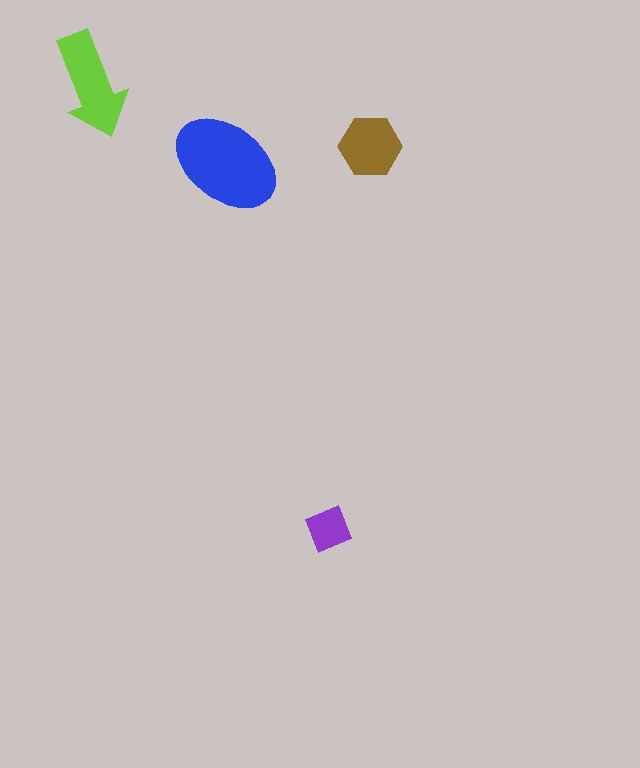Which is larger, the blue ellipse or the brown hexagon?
The blue ellipse.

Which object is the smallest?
The purple diamond.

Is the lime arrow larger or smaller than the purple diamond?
Larger.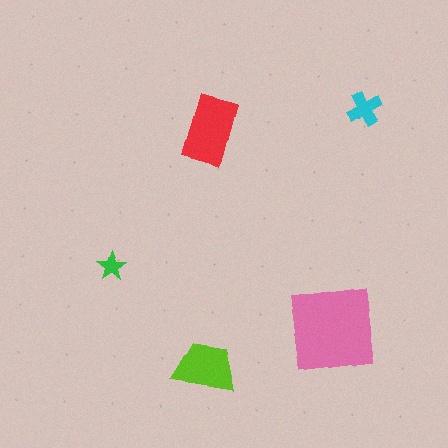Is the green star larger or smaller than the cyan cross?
Smaller.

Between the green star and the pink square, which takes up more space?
The pink square.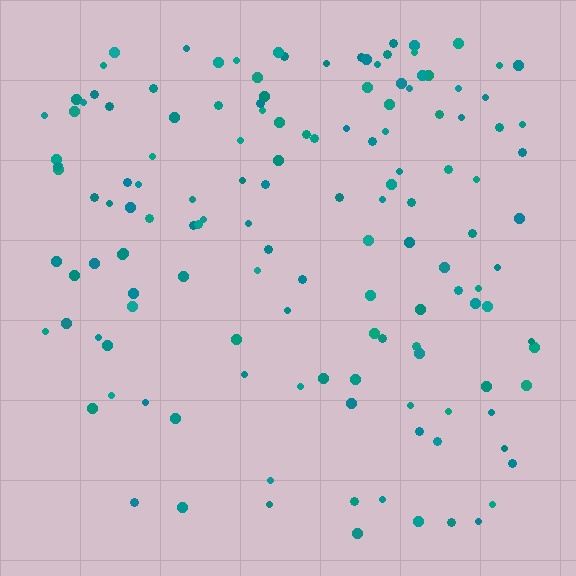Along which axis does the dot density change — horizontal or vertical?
Vertical.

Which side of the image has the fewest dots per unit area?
The bottom.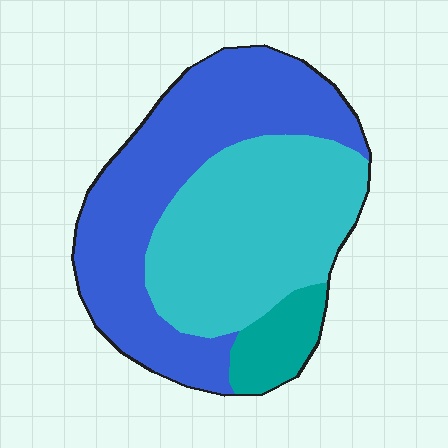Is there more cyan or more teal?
Cyan.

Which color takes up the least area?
Teal, at roughly 10%.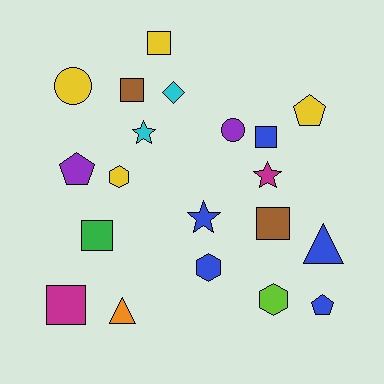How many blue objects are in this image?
There are 5 blue objects.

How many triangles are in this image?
There are 2 triangles.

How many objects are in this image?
There are 20 objects.